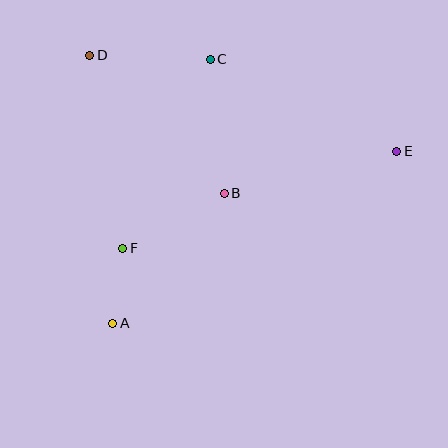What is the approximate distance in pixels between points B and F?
The distance between B and F is approximately 116 pixels.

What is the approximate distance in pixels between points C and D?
The distance between C and D is approximately 120 pixels.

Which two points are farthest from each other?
Points A and E are farthest from each other.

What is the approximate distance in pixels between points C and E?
The distance between C and E is approximately 208 pixels.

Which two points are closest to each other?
Points A and F are closest to each other.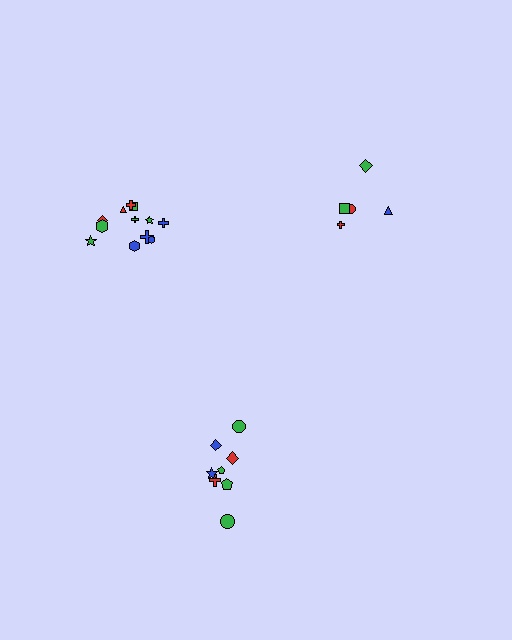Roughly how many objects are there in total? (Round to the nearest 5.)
Roughly 25 objects in total.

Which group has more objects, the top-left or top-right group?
The top-left group.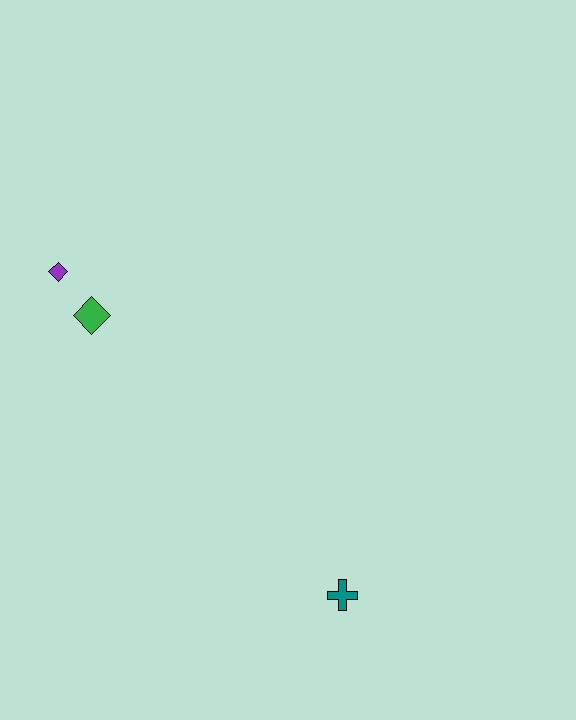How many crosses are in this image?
There is 1 cross.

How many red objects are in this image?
There are no red objects.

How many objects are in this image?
There are 3 objects.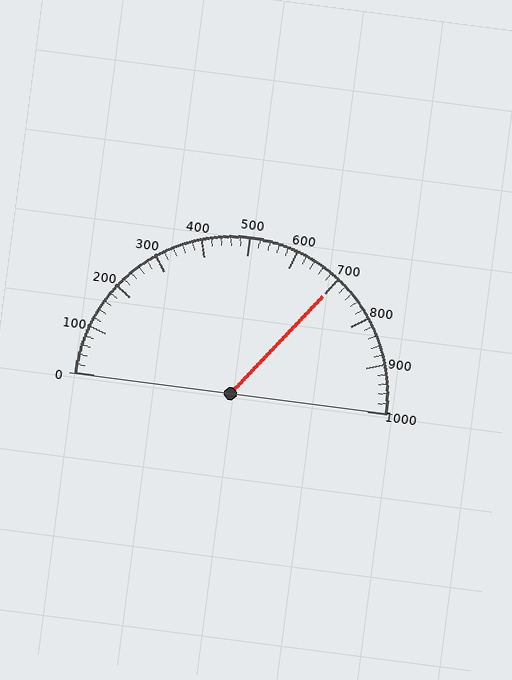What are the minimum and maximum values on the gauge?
The gauge ranges from 0 to 1000.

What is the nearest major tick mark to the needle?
The nearest major tick mark is 700.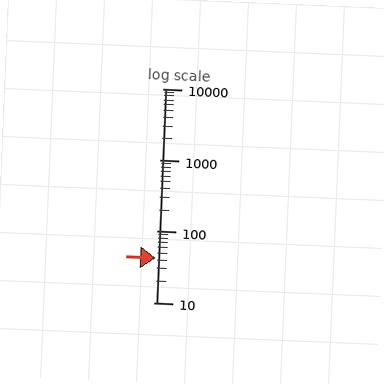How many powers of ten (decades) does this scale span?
The scale spans 3 decades, from 10 to 10000.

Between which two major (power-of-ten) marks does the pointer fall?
The pointer is between 10 and 100.